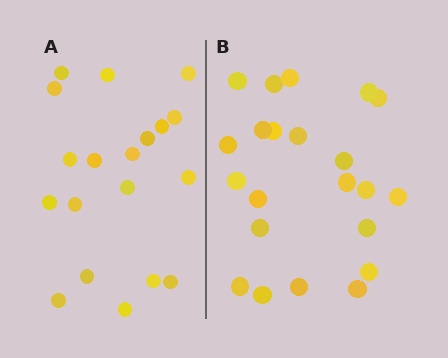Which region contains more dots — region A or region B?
Region B (the right region) has more dots.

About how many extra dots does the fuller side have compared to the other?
Region B has just a few more — roughly 2 or 3 more dots than region A.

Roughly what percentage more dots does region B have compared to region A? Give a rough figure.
About 15% more.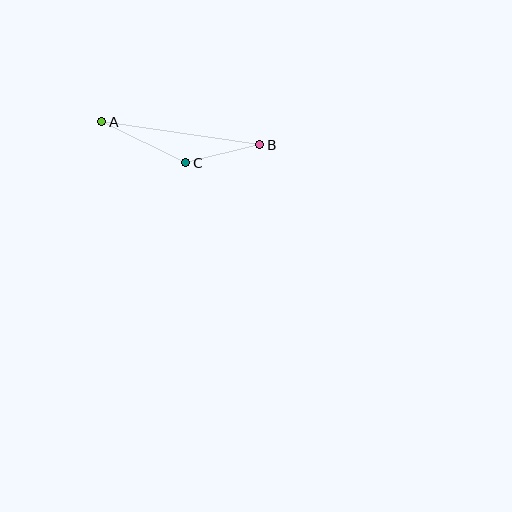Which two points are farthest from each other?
Points A and B are farthest from each other.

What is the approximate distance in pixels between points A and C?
The distance between A and C is approximately 93 pixels.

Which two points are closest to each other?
Points B and C are closest to each other.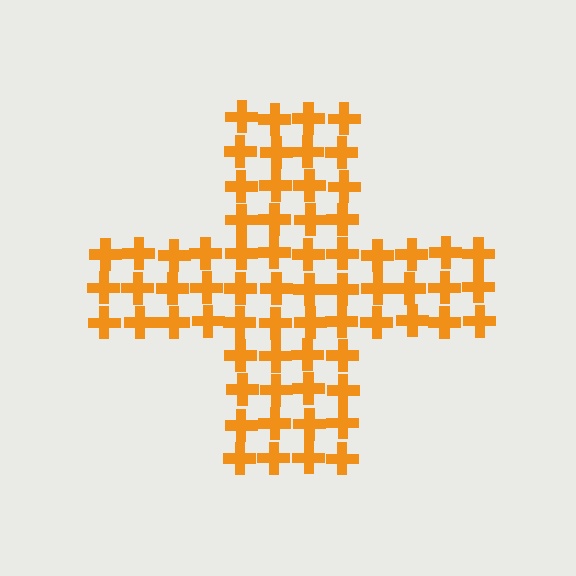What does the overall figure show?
The overall figure shows a cross.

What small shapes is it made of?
It is made of small crosses.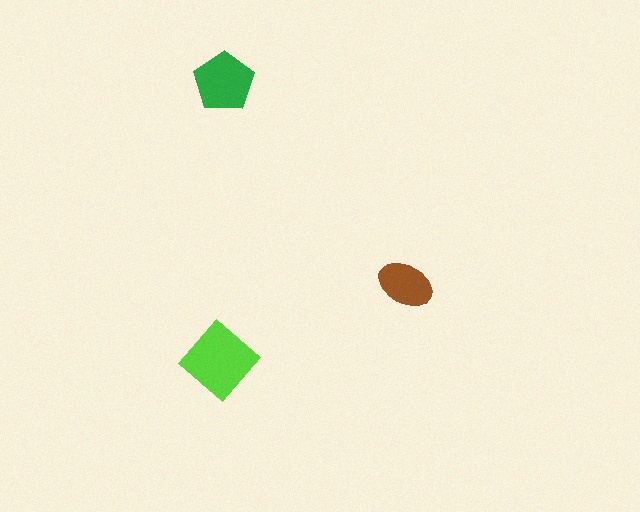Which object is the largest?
The lime diamond.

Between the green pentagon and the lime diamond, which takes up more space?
The lime diamond.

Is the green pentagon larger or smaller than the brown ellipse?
Larger.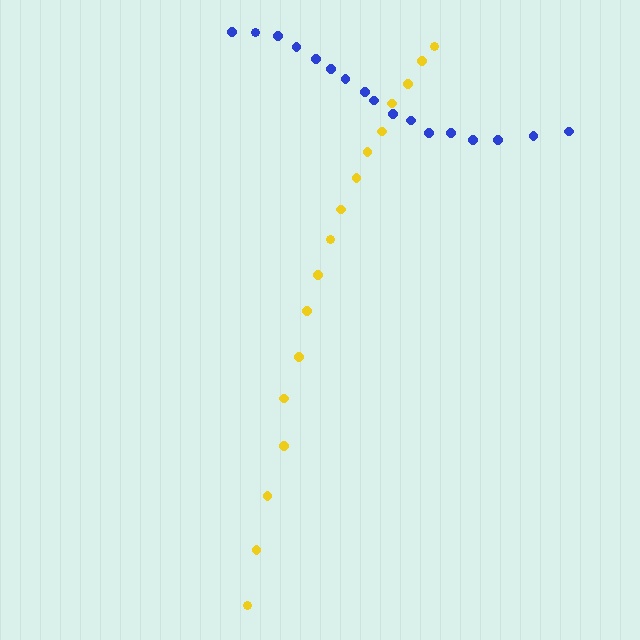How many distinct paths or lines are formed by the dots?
There are 2 distinct paths.